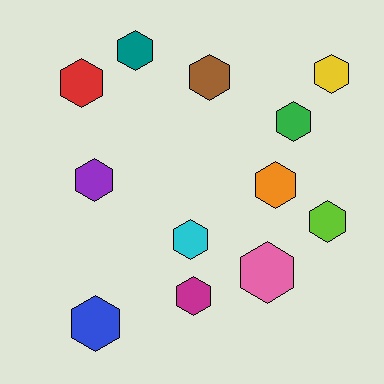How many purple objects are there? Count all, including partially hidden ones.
There is 1 purple object.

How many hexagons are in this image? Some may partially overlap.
There are 12 hexagons.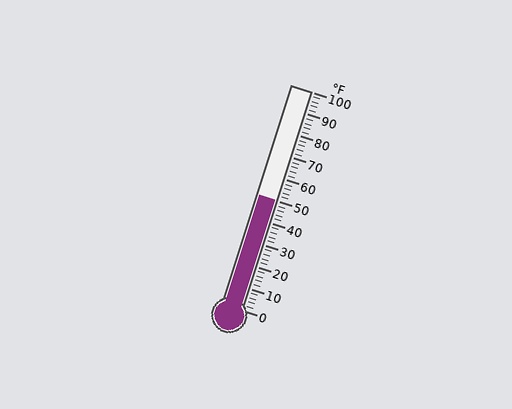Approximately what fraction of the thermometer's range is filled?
The thermometer is filled to approximately 50% of its range.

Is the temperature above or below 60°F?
The temperature is below 60°F.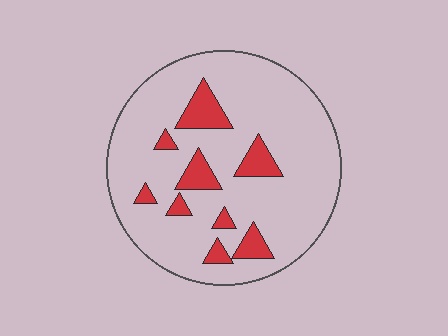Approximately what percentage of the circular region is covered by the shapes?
Approximately 15%.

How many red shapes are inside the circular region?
9.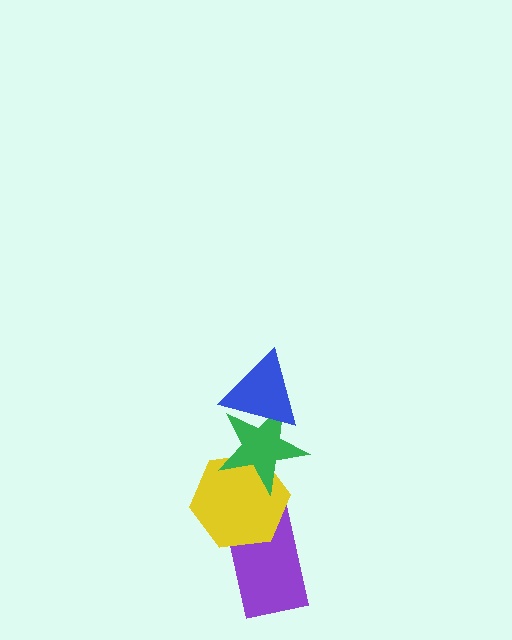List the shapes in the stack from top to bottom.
From top to bottom: the blue triangle, the green star, the yellow hexagon, the purple rectangle.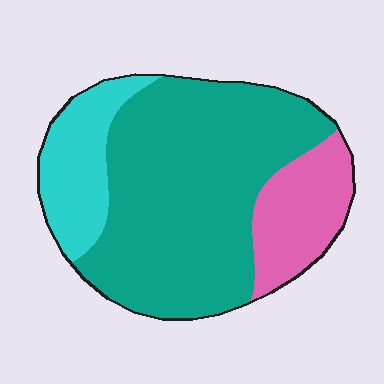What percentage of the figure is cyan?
Cyan covers around 15% of the figure.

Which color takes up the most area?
Teal, at roughly 65%.